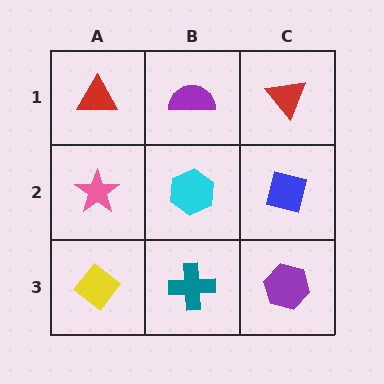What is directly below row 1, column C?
A blue square.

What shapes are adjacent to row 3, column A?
A pink star (row 2, column A), a teal cross (row 3, column B).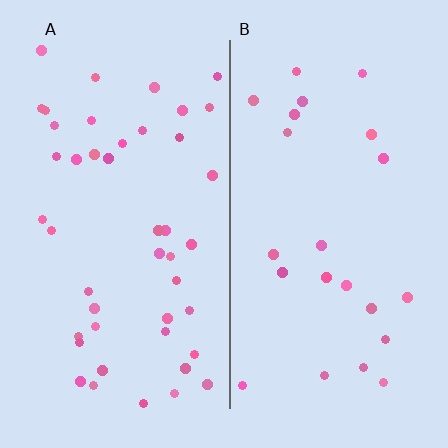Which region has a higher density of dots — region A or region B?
A (the left).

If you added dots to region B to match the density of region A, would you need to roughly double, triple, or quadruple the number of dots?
Approximately double.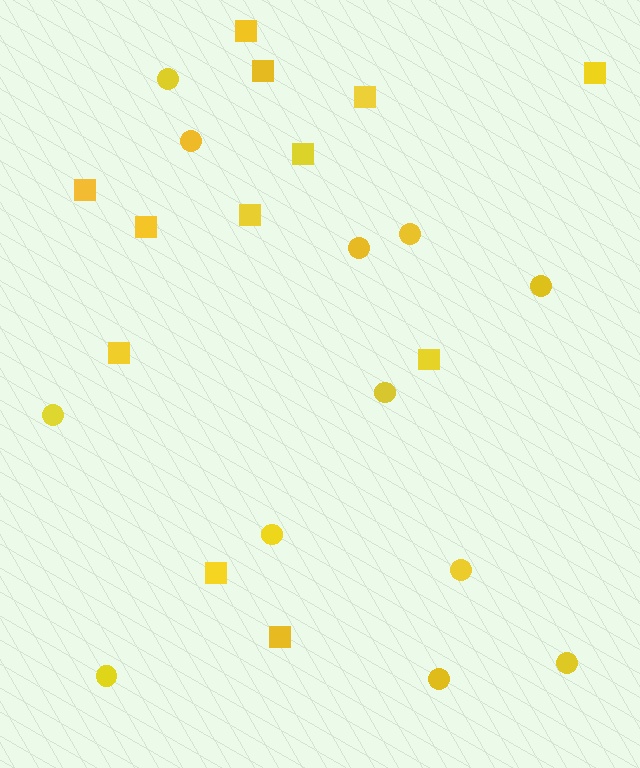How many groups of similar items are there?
There are 2 groups: one group of squares (12) and one group of circles (12).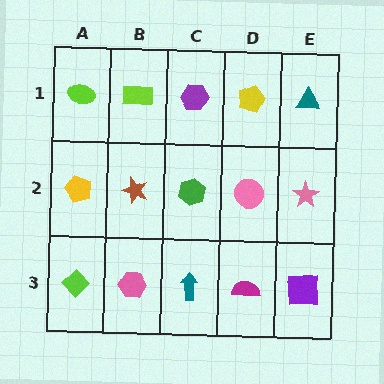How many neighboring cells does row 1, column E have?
2.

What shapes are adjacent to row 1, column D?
A pink circle (row 2, column D), a purple hexagon (row 1, column C), a teal triangle (row 1, column E).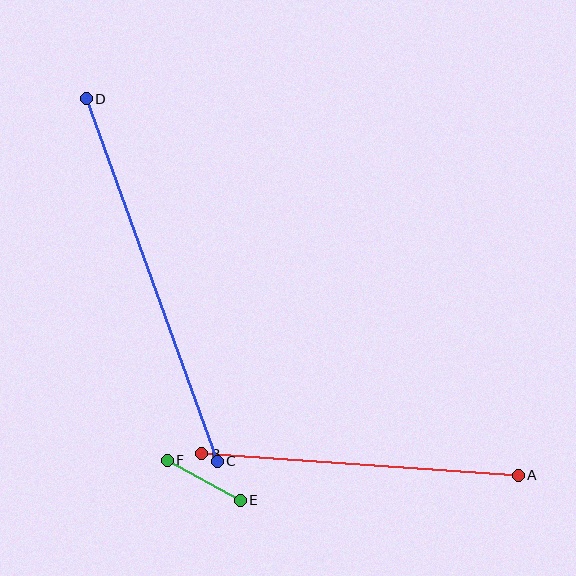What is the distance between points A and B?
The distance is approximately 318 pixels.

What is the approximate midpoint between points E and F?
The midpoint is at approximately (204, 480) pixels.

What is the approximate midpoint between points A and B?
The midpoint is at approximately (360, 465) pixels.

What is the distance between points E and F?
The distance is approximately 83 pixels.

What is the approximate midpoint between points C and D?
The midpoint is at approximately (152, 280) pixels.